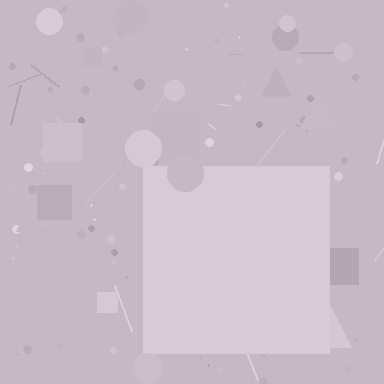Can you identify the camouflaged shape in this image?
The camouflaged shape is a square.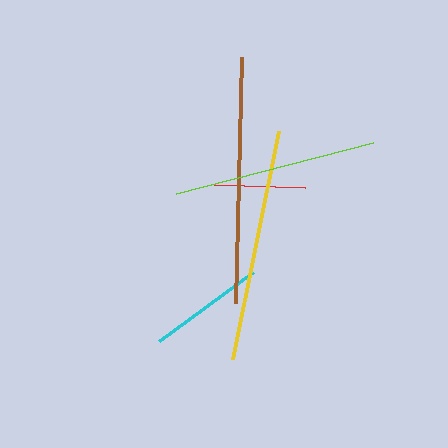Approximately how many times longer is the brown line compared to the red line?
The brown line is approximately 2.7 times the length of the red line.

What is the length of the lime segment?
The lime segment is approximately 204 pixels long.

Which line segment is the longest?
The brown line is the longest at approximately 246 pixels.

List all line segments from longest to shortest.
From longest to shortest: brown, yellow, lime, cyan, red.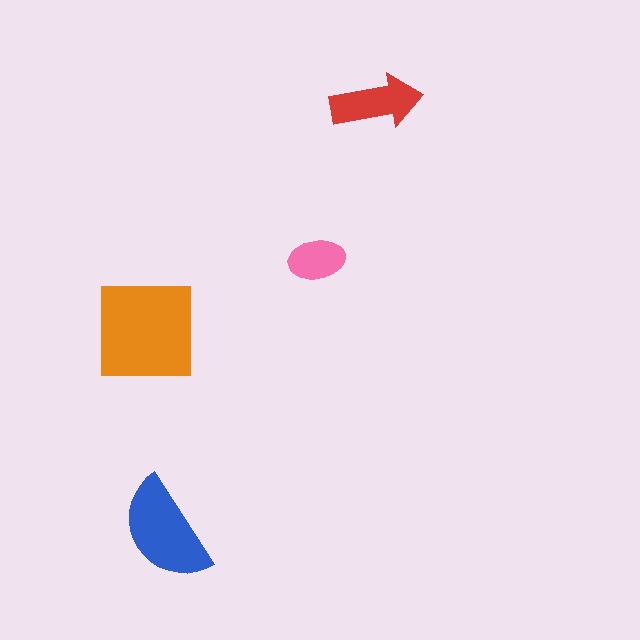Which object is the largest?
The orange square.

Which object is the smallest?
The pink ellipse.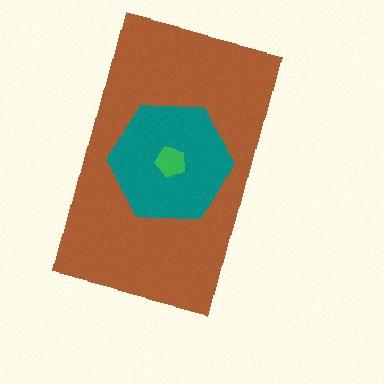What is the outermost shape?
The brown rectangle.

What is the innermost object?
The green pentagon.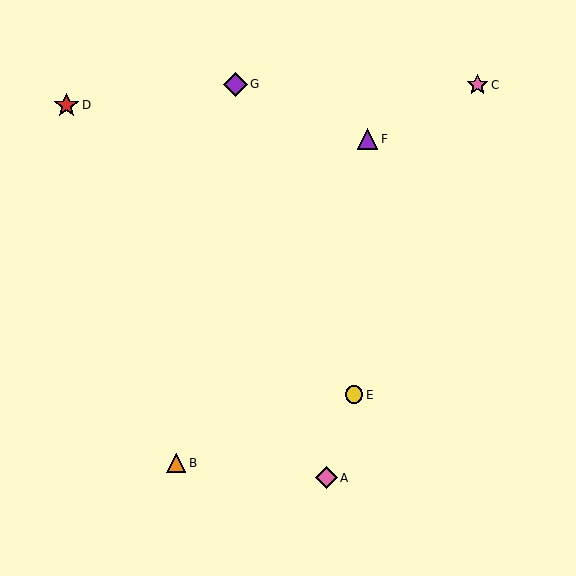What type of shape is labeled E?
Shape E is a yellow circle.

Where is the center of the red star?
The center of the red star is at (67, 105).